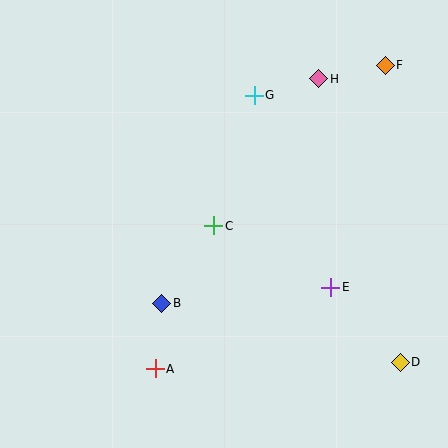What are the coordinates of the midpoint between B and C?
The midpoint between B and C is at (188, 264).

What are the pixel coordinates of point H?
Point H is at (319, 79).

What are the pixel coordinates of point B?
Point B is at (162, 303).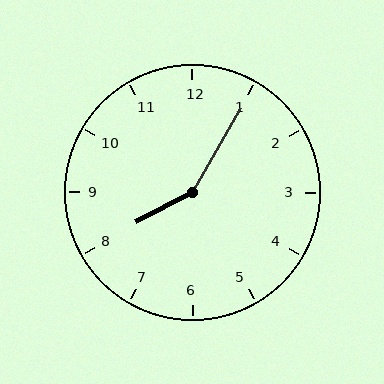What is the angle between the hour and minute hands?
Approximately 148 degrees.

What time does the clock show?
8:05.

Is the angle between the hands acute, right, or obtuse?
It is obtuse.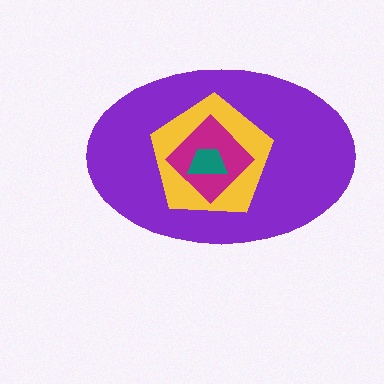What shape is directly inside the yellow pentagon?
The magenta diamond.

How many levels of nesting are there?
4.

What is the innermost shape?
The teal trapezoid.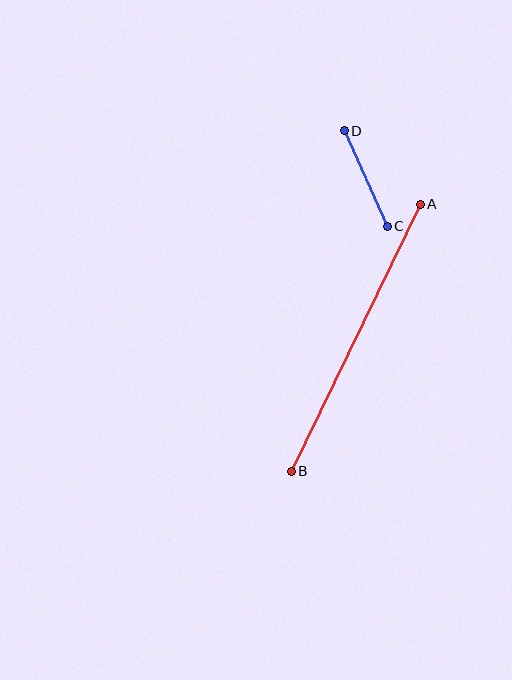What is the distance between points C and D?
The distance is approximately 105 pixels.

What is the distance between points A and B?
The distance is approximately 296 pixels.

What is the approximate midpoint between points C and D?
The midpoint is at approximately (366, 179) pixels.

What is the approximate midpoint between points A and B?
The midpoint is at approximately (356, 338) pixels.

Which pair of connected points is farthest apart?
Points A and B are farthest apart.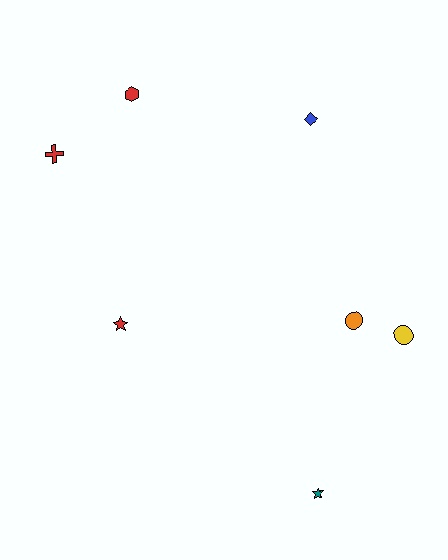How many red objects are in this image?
There are 3 red objects.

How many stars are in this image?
There are 2 stars.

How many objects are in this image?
There are 7 objects.